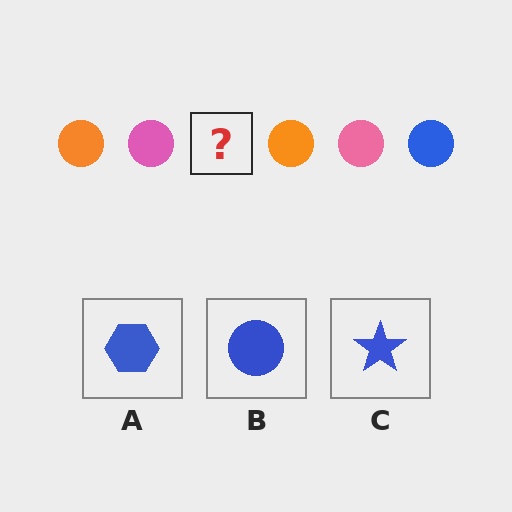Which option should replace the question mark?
Option B.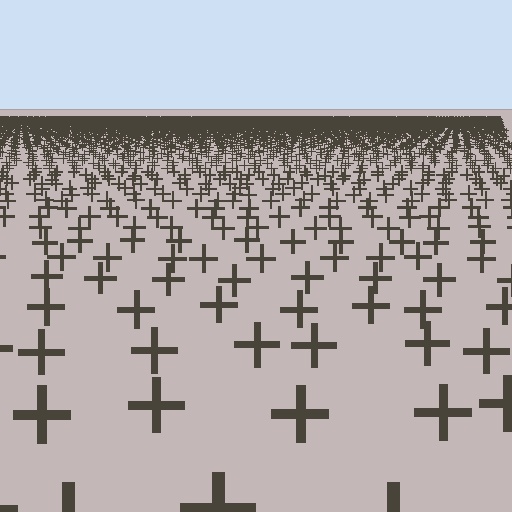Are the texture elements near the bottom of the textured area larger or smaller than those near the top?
Larger. Near the bottom, elements are closer to the viewer and appear at a bigger on-screen size.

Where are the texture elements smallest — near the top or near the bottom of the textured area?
Near the top.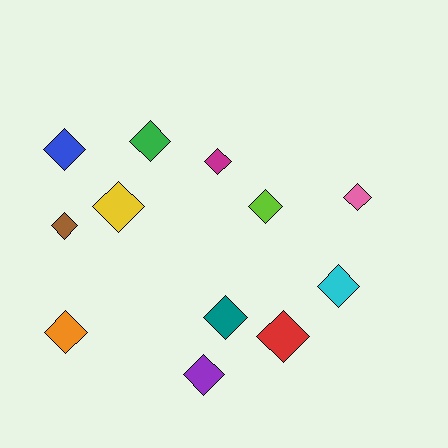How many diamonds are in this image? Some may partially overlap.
There are 12 diamonds.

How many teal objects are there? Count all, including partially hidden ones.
There is 1 teal object.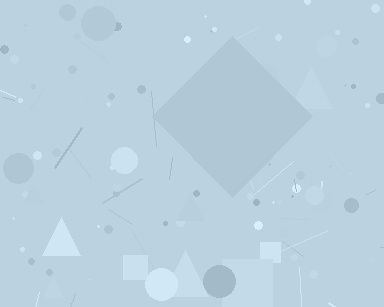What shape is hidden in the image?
A diamond is hidden in the image.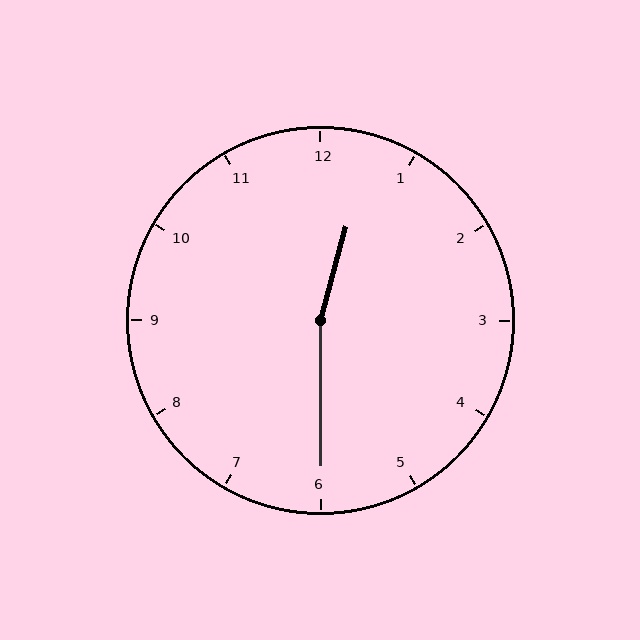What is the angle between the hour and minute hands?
Approximately 165 degrees.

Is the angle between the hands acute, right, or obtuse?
It is obtuse.